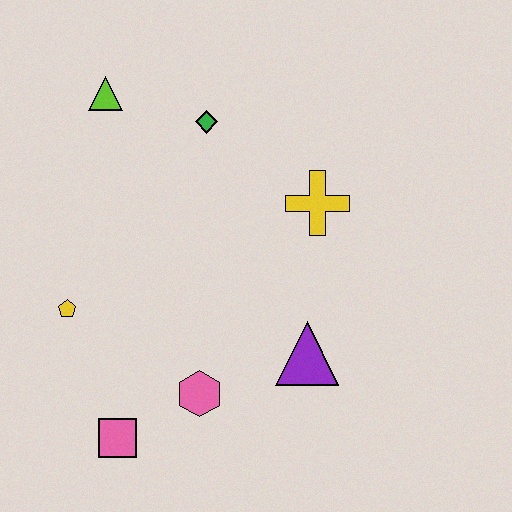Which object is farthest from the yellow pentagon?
The yellow cross is farthest from the yellow pentagon.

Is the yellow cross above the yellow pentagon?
Yes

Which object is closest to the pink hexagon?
The pink square is closest to the pink hexagon.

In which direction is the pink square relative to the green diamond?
The pink square is below the green diamond.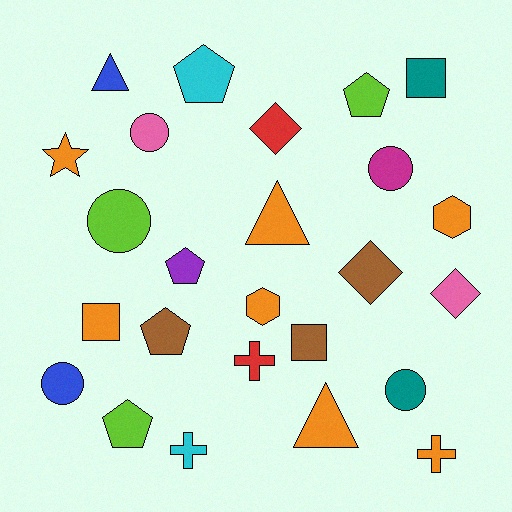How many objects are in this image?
There are 25 objects.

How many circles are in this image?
There are 5 circles.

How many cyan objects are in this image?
There are 2 cyan objects.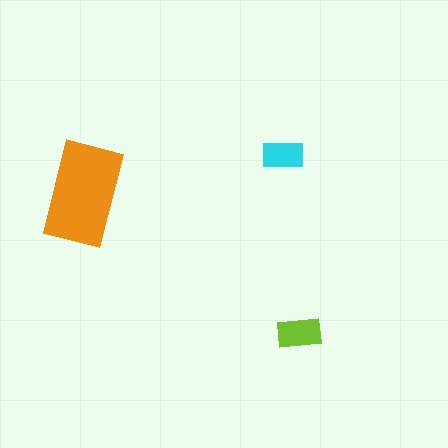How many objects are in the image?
There are 3 objects in the image.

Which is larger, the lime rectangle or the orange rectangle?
The orange one.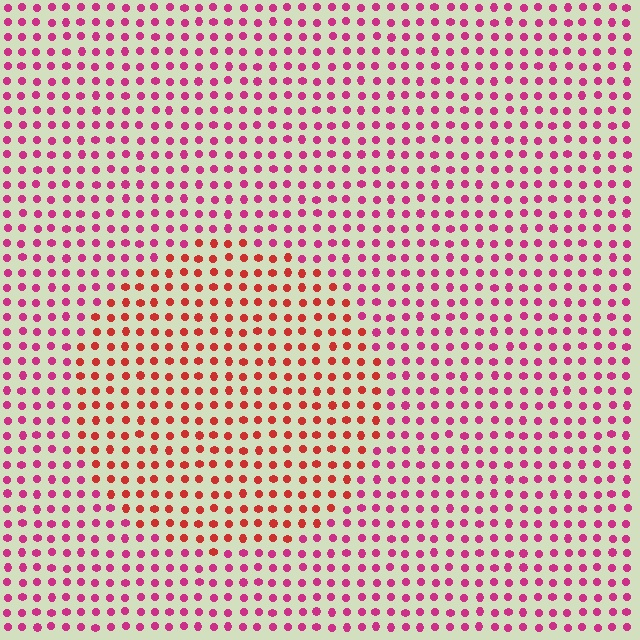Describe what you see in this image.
The image is filled with small magenta elements in a uniform arrangement. A circle-shaped region is visible where the elements are tinted to a slightly different hue, forming a subtle color boundary.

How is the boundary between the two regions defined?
The boundary is defined purely by a slight shift in hue (about 34 degrees). Spacing, size, and orientation are identical on both sides.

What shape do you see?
I see a circle.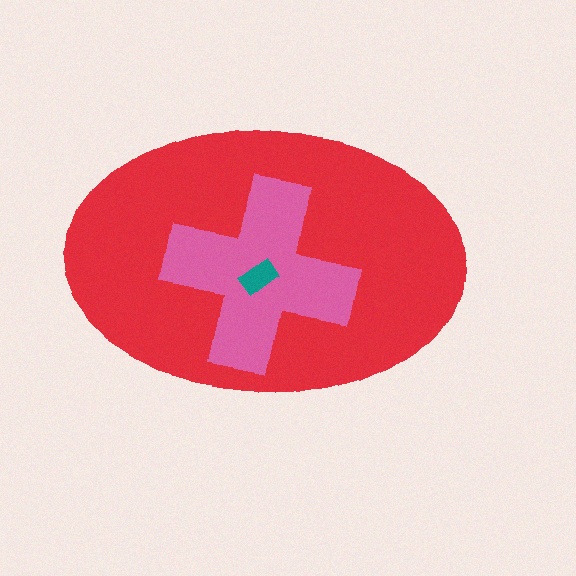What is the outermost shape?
The red ellipse.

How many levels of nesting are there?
3.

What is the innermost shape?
The teal rectangle.